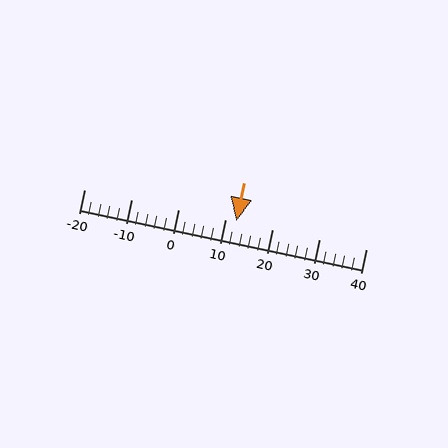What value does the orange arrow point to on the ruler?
The orange arrow points to approximately 12.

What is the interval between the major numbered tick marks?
The major tick marks are spaced 10 units apart.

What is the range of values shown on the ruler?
The ruler shows values from -20 to 40.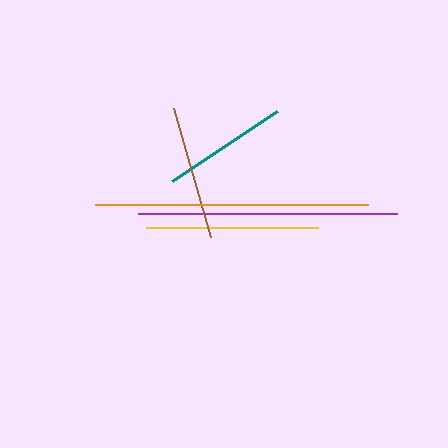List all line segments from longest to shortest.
From longest to shortest: orange, purple, yellow, brown, teal.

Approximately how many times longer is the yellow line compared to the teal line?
The yellow line is approximately 1.4 times the length of the teal line.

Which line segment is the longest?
The orange line is the longest at approximately 273 pixels.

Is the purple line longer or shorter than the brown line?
The purple line is longer than the brown line.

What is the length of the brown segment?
The brown segment is approximately 135 pixels long.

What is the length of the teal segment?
The teal segment is approximately 127 pixels long.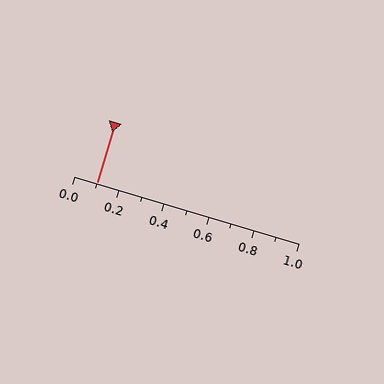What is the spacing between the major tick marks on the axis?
The major ticks are spaced 0.2 apart.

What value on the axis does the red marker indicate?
The marker indicates approximately 0.1.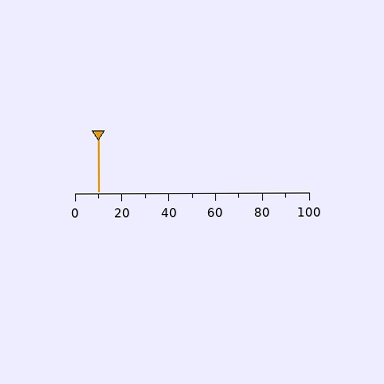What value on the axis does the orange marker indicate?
The marker indicates approximately 10.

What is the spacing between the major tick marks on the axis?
The major ticks are spaced 20 apart.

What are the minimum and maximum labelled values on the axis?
The axis runs from 0 to 100.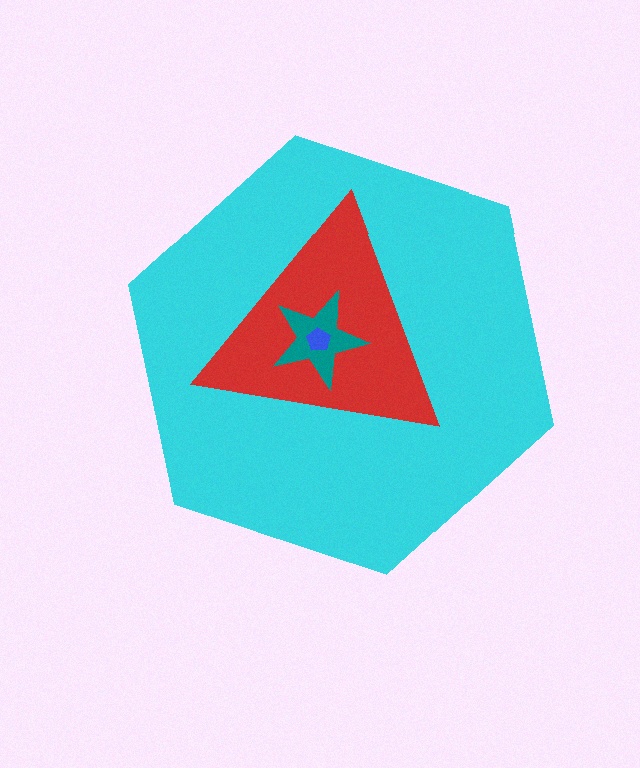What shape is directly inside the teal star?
The blue pentagon.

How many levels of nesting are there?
4.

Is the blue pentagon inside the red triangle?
Yes.